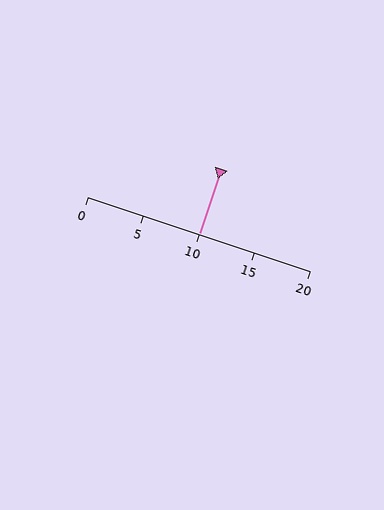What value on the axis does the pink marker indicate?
The marker indicates approximately 10.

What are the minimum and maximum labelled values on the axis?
The axis runs from 0 to 20.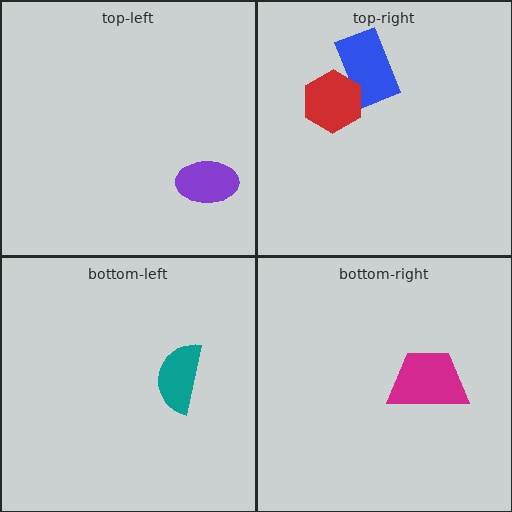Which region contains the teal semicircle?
The bottom-left region.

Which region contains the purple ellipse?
The top-left region.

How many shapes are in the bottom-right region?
1.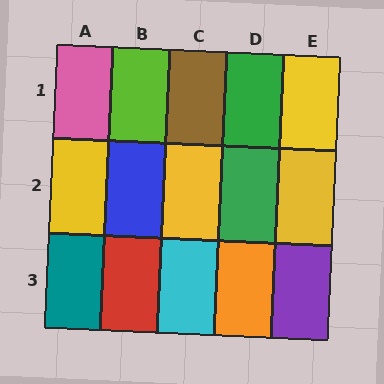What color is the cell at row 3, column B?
Red.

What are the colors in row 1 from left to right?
Pink, lime, brown, green, yellow.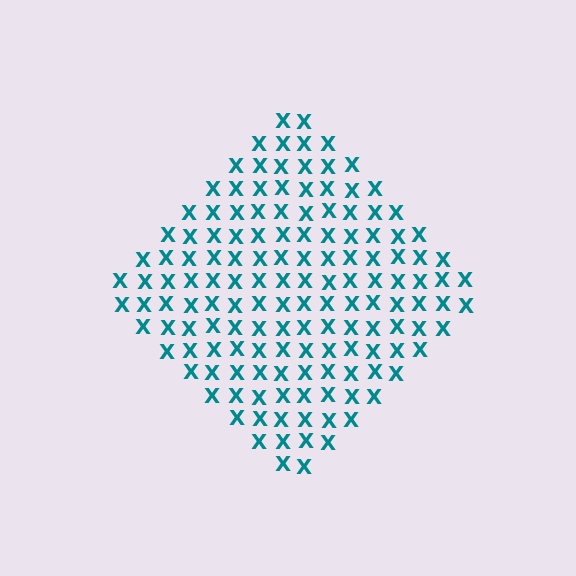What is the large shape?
The large shape is a diamond.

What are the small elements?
The small elements are letter X's.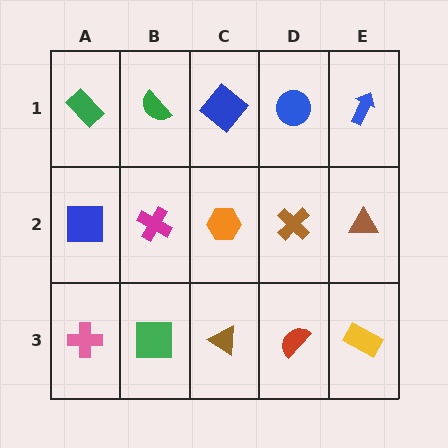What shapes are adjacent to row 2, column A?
A green rectangle (row 1, column A), a pink cross (row 3, column A), a magenta cross (row 2, column B).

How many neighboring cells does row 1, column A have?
2.